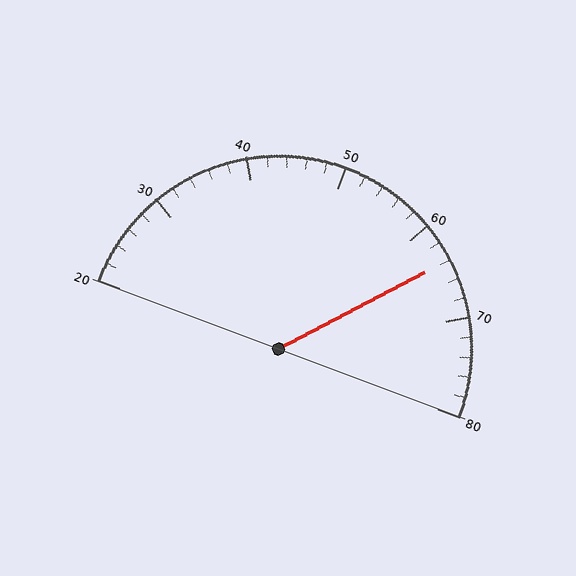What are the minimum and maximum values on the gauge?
The gauge ranges from 20 to 80.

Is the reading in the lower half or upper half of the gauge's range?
The reading is in the upper half of the range (20 to 80).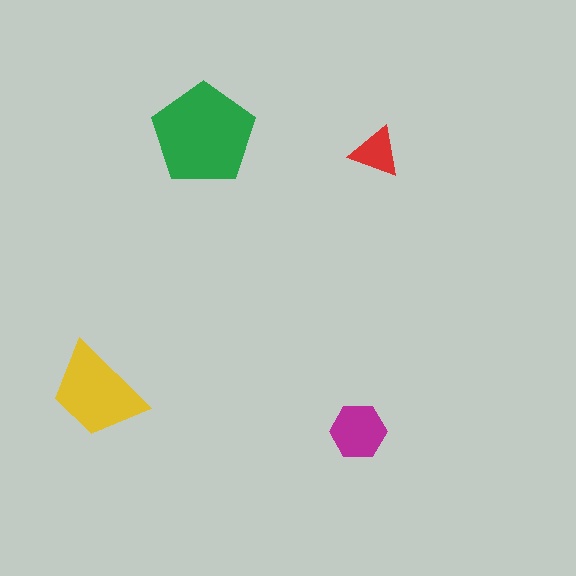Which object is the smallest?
The red triangle.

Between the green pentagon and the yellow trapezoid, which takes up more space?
The green pentagon.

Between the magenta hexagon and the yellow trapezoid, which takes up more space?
The yellow trapezoid.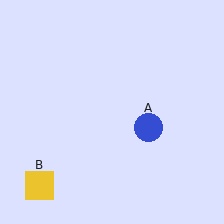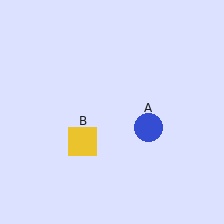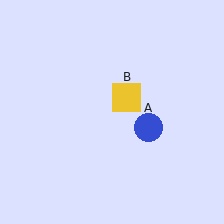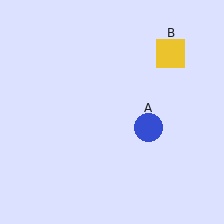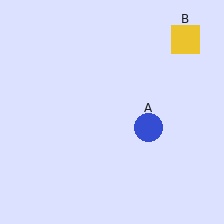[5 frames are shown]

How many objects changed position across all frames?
1 object changed position: yellow square (object B).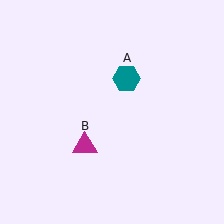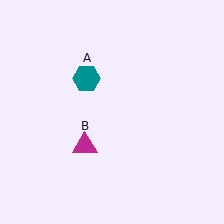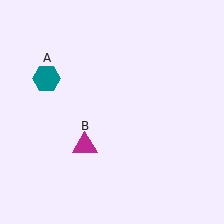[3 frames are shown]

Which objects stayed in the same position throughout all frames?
Magenta triangle (object B) remained stationary.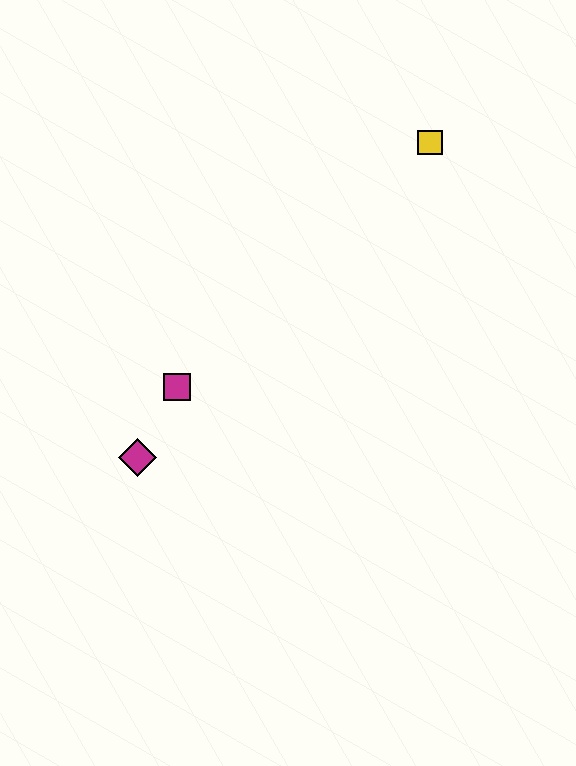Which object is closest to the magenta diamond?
The magenta square is closest to the magenta diamond.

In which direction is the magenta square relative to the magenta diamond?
The magenta square is above the magenta diamond.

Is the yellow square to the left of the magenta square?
No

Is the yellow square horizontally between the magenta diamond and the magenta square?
No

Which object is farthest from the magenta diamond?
The yellow square is farthest from the magenta diamond.